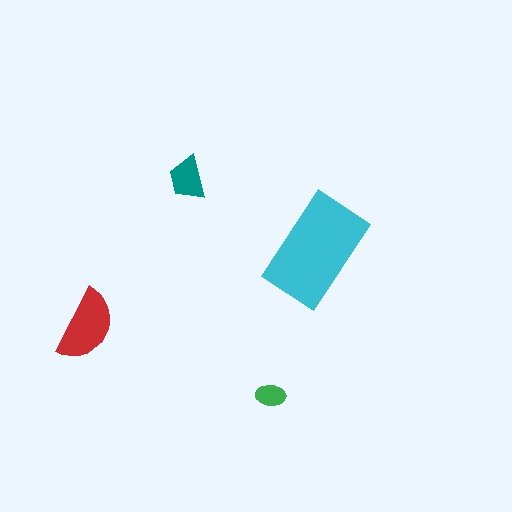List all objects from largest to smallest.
The cyan rectangle, the red semicircle, the teal trapezoid, the green ellipse.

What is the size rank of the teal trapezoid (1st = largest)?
3rd.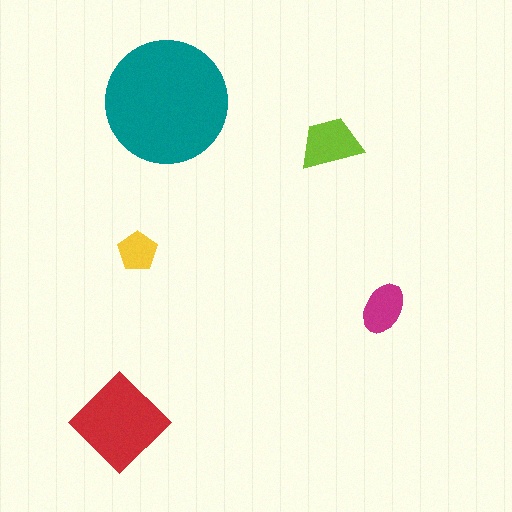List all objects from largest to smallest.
The teal circle, the red diamond, the lime trapezoid, the magenta ellipse, the yellow pentagon.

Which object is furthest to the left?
The red diamond is leftmost.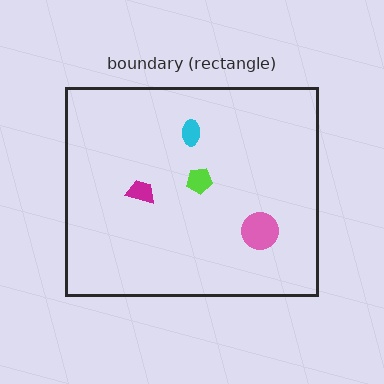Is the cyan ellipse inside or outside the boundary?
Inside.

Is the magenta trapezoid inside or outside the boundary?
Inside.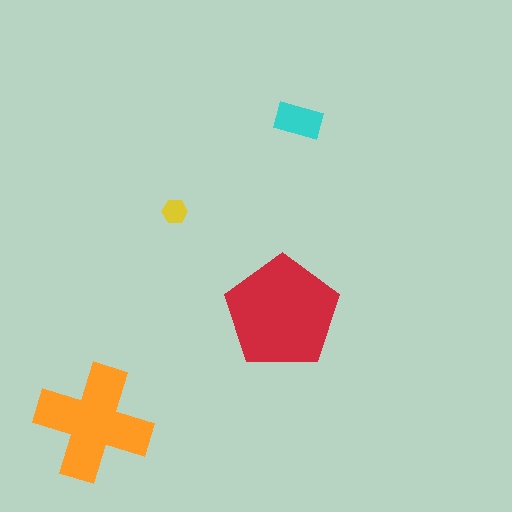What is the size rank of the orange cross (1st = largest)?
2nd.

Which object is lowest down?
The orange cross is bottommost.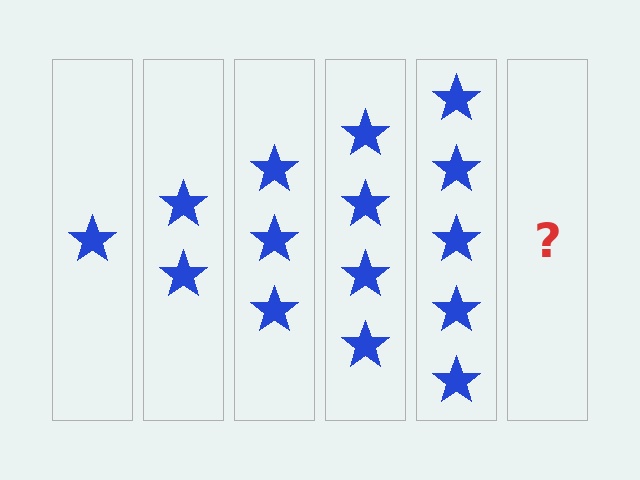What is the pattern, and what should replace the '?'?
The pattern is that each step adds one more star. The '?' should be 6 stars.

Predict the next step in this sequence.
The next step is 6 stars.